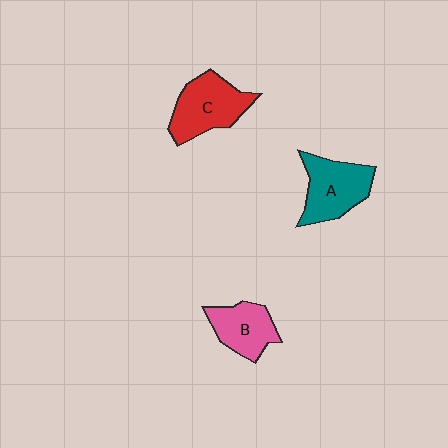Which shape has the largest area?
Shape C (red).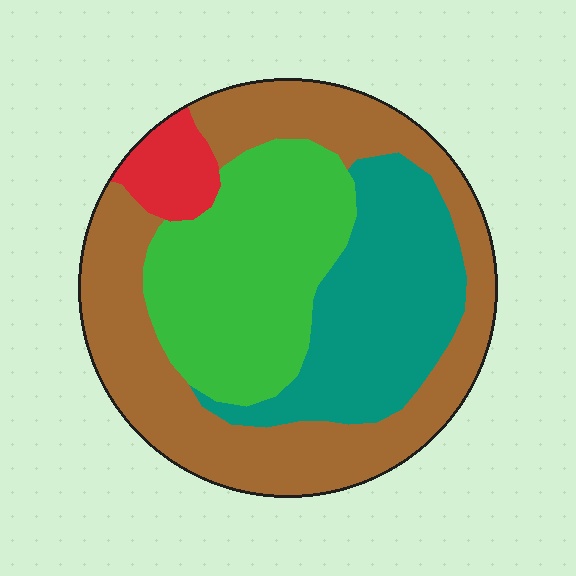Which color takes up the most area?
Brown, at roughly 40%.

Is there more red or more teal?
Teal.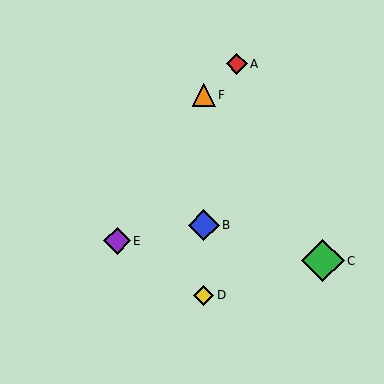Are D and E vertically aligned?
No, D is at x≈204 and E is at x≈117.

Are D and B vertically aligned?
Yes, both are at x≈204.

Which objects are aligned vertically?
Objects B, D, F are aligned vertically.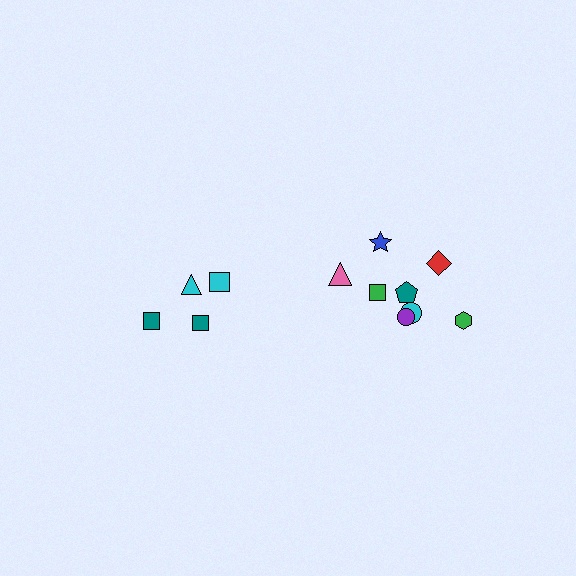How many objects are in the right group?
There are 8 objects.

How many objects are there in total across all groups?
There are 12 objects.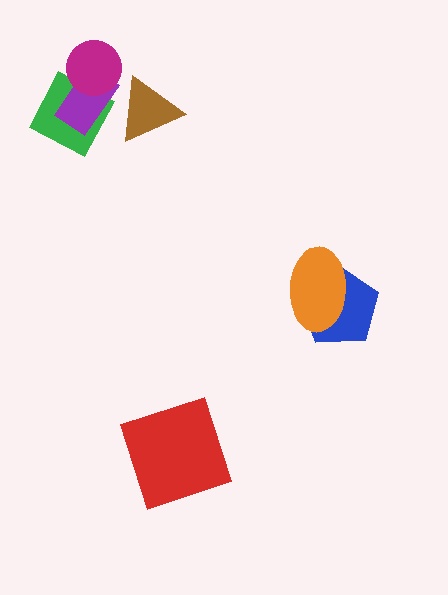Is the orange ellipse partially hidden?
No, no other shape covers it.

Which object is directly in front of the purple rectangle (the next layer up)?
The magenta circle is directly in front of the purple rectangle.